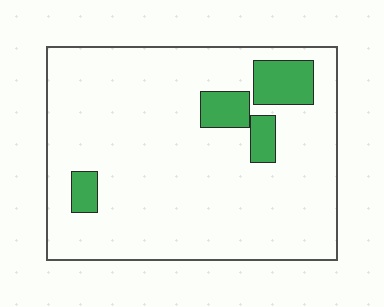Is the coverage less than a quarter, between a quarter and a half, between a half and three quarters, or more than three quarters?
Less than a quarter.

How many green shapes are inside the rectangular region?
4.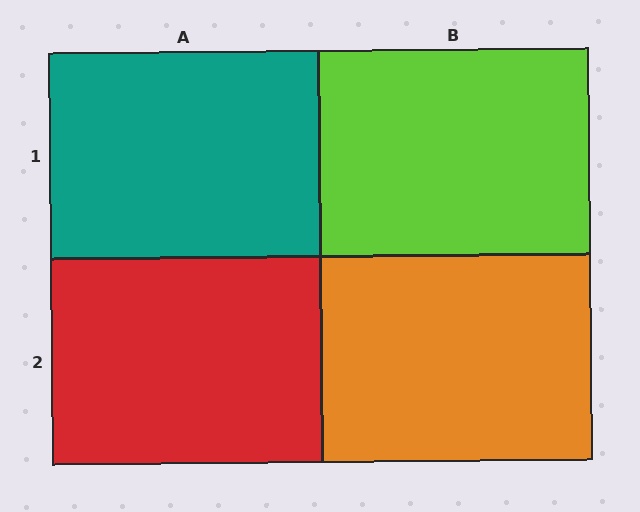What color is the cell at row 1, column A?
Teal.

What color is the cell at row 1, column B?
Lime.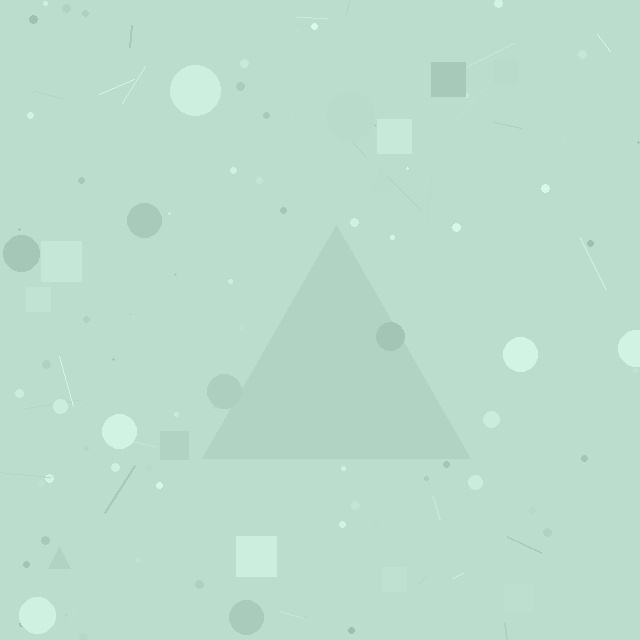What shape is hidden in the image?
A triangle is hidden in the image.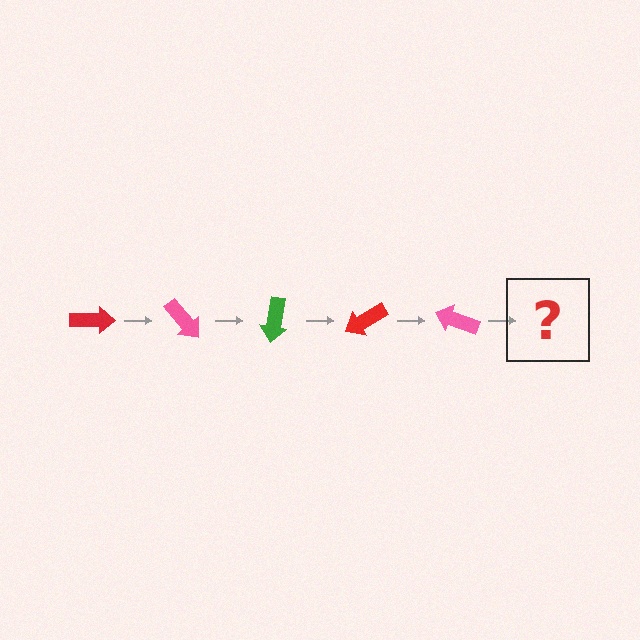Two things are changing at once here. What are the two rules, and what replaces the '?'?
The two rules are that it rotates 50 degrees each step and the color cycles through red, pink, and green. The '?' should be a green arrow, rotated 250 degrees from the start.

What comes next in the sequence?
The next element should be a green arrow, rotated 250 degrees from the start.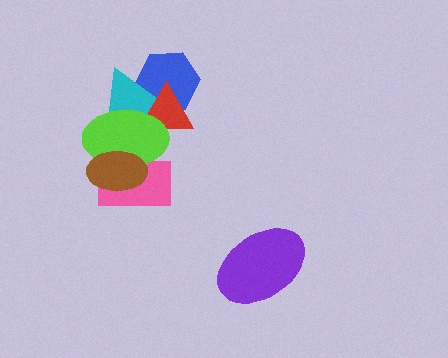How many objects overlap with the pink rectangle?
2 objects overlap with the pink rectangle.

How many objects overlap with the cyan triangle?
3 objects overlap with the cyan triangle.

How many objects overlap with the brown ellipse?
2 objects overlap with the brown ellipse.